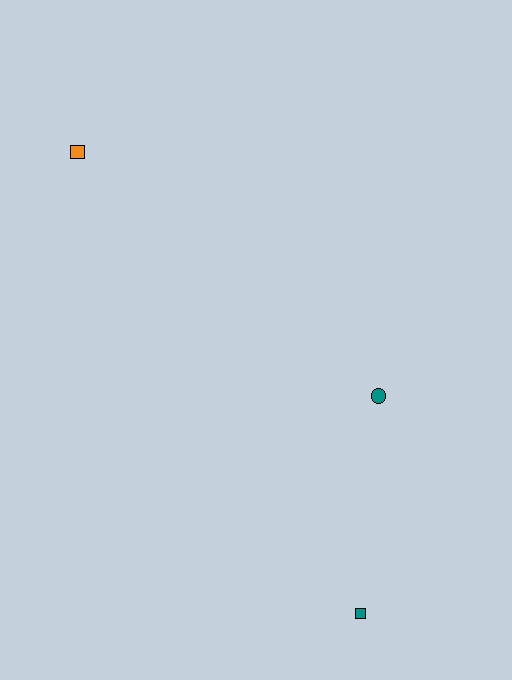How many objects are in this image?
There are 3 objects.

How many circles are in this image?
There is 1 circle.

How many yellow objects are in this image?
There are no yellow objects.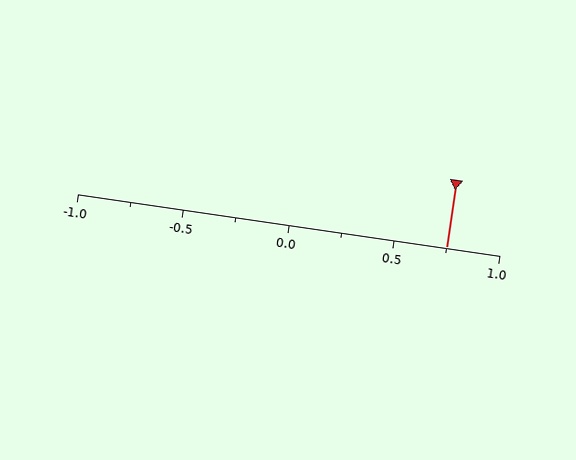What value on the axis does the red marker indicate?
The marker indicates approximately 0.75.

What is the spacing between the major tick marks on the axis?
The major ticks are spaced 0.5 apart.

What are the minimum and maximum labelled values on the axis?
The axis runs from -1.0 to 1.0.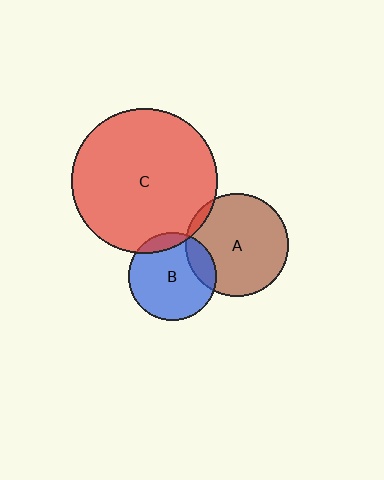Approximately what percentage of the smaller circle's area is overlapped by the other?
Approximately 15%.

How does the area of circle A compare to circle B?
Approximately 1.4 times.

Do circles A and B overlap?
Yes.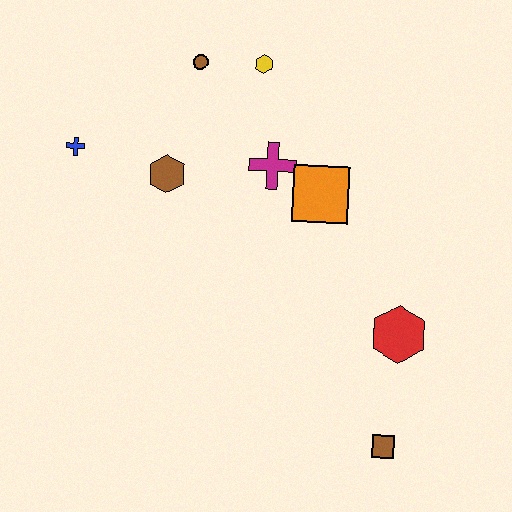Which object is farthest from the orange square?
The brown square is farthest from the orange square.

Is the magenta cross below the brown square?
No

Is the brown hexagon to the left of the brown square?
Yes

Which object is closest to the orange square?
The magenta cross is closest to the orange square.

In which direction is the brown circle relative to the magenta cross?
The brown circle is above the magenta cross.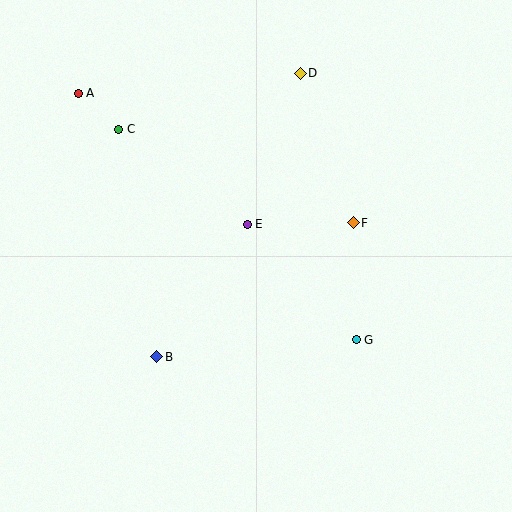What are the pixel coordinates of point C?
Point C is at (119, 129).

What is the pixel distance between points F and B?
The distance between F and B is 238 pixels.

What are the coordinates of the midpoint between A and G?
The midpoint between A and G is at (217, 217).